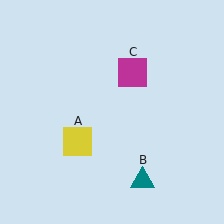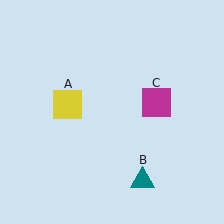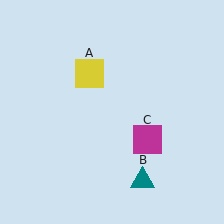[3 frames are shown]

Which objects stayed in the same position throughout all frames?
Teal triangle (object B) remained stationary.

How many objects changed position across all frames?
2 objects changed position: yellow square (object A), magenta square (object C).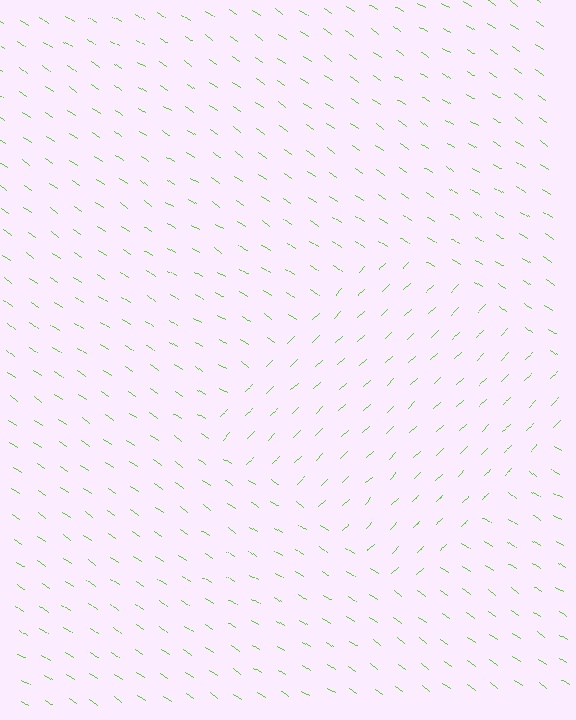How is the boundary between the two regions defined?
The boundary is defined purely by a change in line orientation (approximately 77 degrees difference). All lines are the same color and thickness.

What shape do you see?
I see a diamond.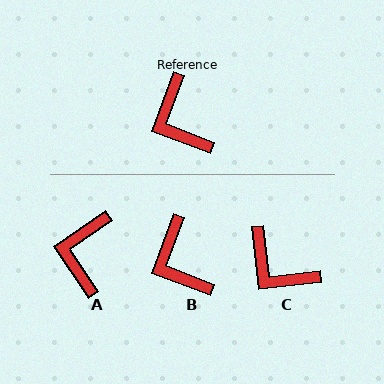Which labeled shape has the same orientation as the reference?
B.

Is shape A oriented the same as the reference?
No, it is off by about 35 degrees.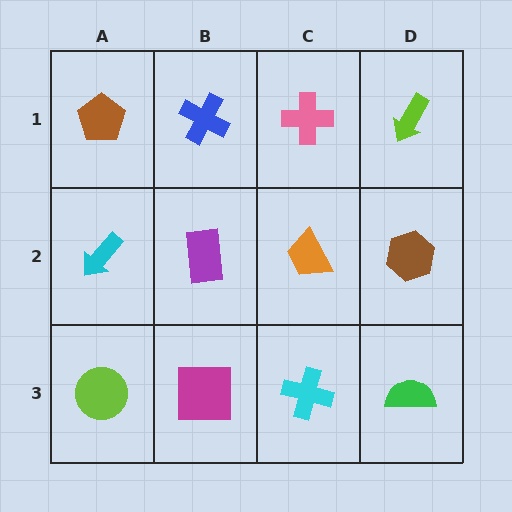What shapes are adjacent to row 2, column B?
A blue cross (row 1, column B), a magenta square (row 3, column B), a cyan arrow (row 2, column A), an orange trapezoid (row 2, column C).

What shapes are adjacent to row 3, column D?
A brown hexagon (row 2, column D), a cyan cross (row 3, column C).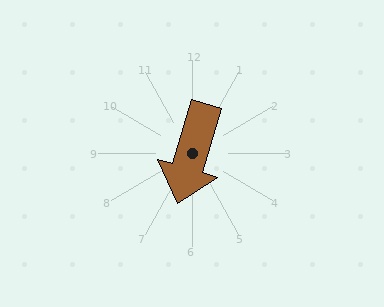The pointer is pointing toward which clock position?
Roughly 7 o'clock.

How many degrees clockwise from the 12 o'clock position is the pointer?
Approximately 197 degrees.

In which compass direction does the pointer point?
South.